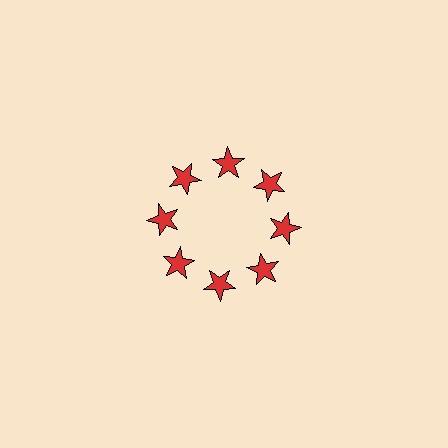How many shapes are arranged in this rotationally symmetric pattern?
There are 8 shapes, arranged in 8 groups of 1.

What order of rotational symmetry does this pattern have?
This pattern has 8-fold rotational symmetry.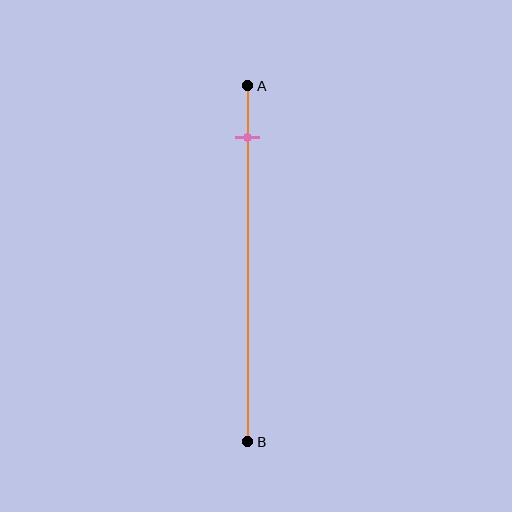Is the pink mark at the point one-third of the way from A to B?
No, the mark is at about 15% from A, not at the 33% one-third point.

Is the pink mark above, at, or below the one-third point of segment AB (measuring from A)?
The pink mark is above the one-third point of segment AB.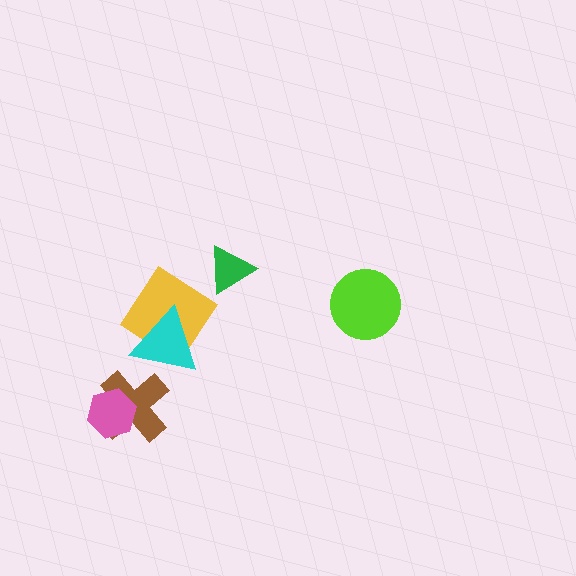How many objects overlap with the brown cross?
1 object overlaps with the brown cross.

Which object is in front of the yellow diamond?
The cyan triangle is in front of the yellow diamond.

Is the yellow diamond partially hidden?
Yes, it is partially covered by another shape.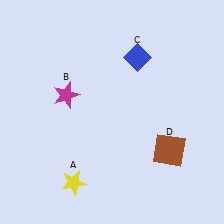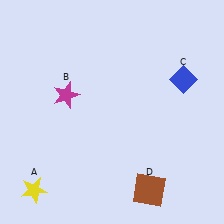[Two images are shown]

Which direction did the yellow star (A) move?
The yellow star (A) moved left.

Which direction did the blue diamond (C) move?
The blue diamond (C) moved right.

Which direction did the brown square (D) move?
The brown square (D) moved down.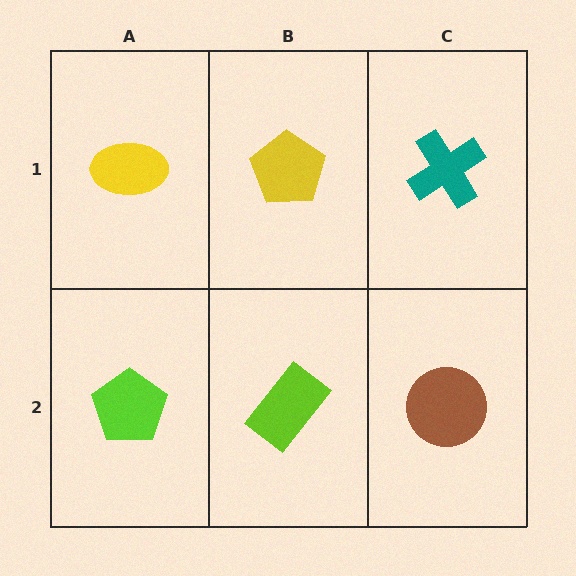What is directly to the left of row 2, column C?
A lime rectangle.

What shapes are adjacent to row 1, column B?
A lime rectangle (row 2, column B), a yellow ellipse (row 1, column A), a teal cross (row 1, column C).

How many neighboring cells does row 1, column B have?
3.